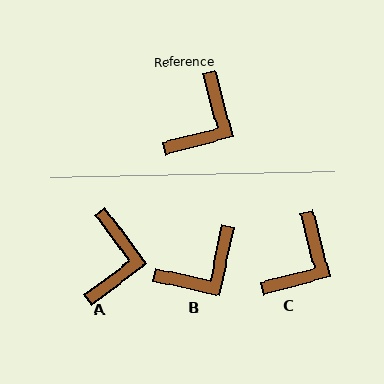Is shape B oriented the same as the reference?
No, it is off by about 27 degrees.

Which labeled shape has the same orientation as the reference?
C.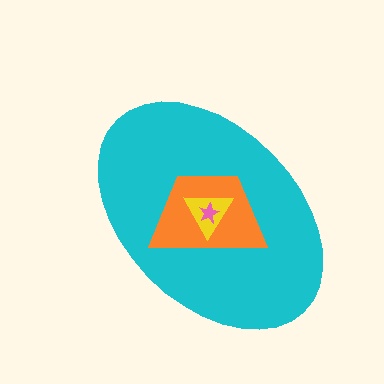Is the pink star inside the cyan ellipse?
Yes.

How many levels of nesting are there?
4.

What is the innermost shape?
The pink star.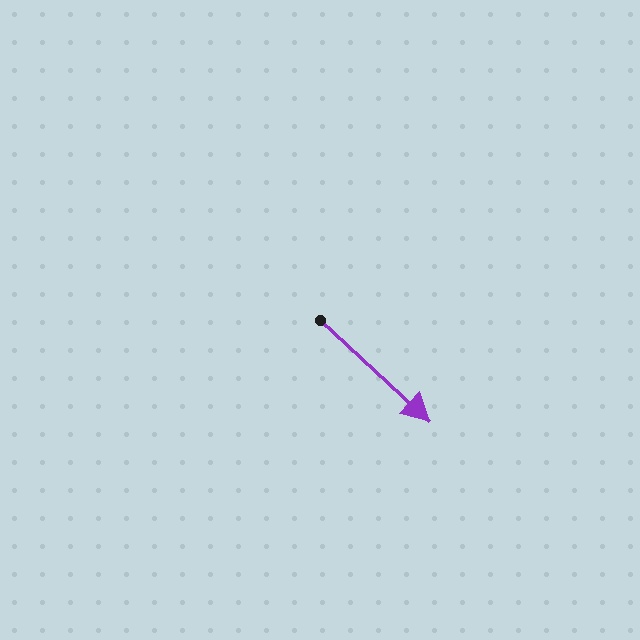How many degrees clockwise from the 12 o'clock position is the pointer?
Approximately 133 degrees.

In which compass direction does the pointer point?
Southeast.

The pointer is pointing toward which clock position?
Roughly 4 o'clock.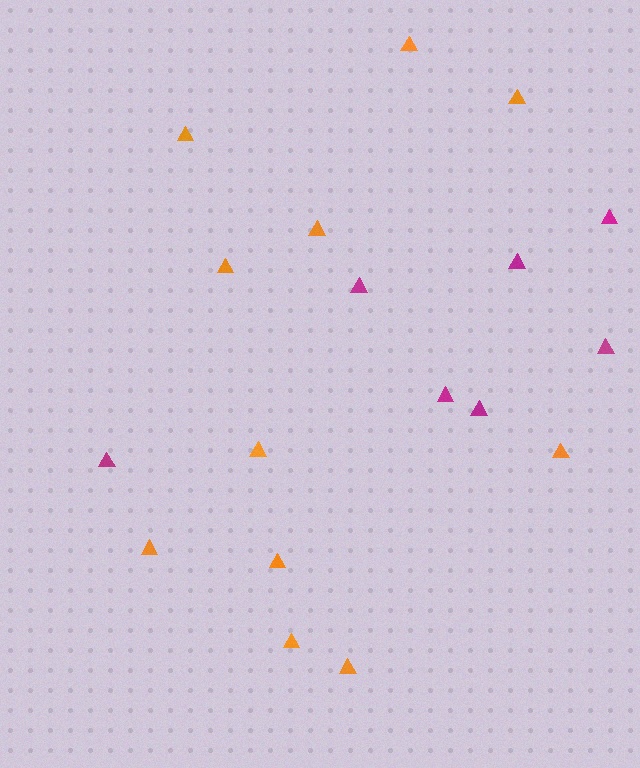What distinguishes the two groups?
There are 2 groups: one group of orange triangles (11) and one group of magenta triangles (7).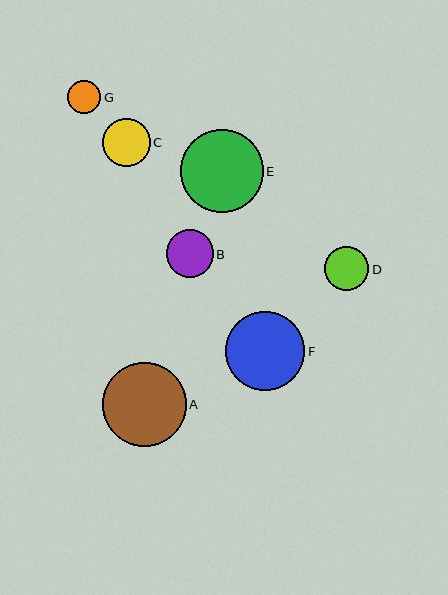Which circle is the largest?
Circle A is the largest with a size of approximately 84 pixels.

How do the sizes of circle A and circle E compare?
Circle A and circle E are approximately the same size.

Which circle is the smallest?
Circle G is the smallest with a size of approximately 33 pixels.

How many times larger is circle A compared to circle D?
Circle A is approximately 1.9 times the size of circle D.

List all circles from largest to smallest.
From largest to smallest: A, E, F, C, B, D, G.